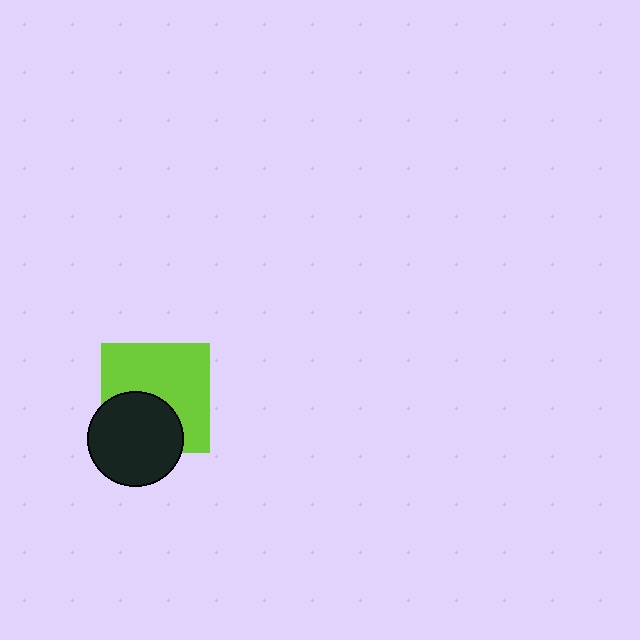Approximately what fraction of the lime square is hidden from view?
Roughly 38% of the lime square is hidden behind the black circle.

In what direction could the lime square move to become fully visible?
The lime square could move up. That would shift it out from behind the black circle entirely.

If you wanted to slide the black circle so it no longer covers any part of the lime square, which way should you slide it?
Slide it down — that is the most direct way to separate the two shapes.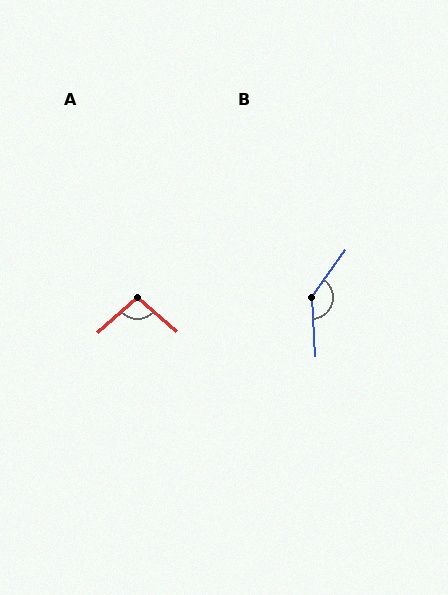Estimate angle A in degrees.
Approximately 97 degrees.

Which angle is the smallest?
A, at approximately 97 degrees.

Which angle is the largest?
B, at approximately 141 degrees.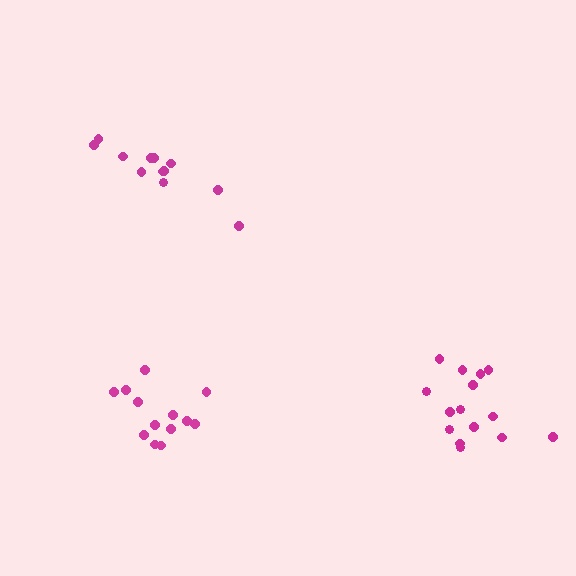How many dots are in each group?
Group 1: 12 dots, Group 2: 13 dots, Group 3: 15 dots (40 total).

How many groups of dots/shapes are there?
There are 3 groups.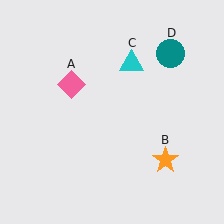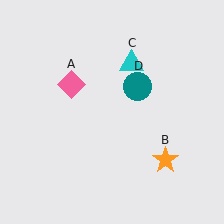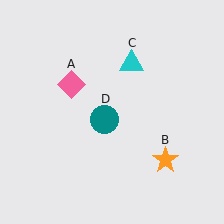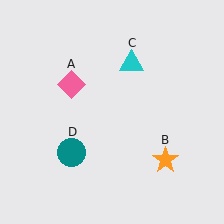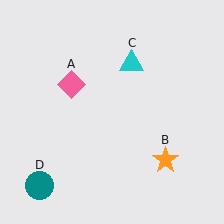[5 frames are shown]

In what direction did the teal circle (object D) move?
The teal circle (object D) moved down and to the left.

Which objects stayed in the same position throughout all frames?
Pink diamond (object A) and orange star (object B) and cyan triangle (object C) remained stationary.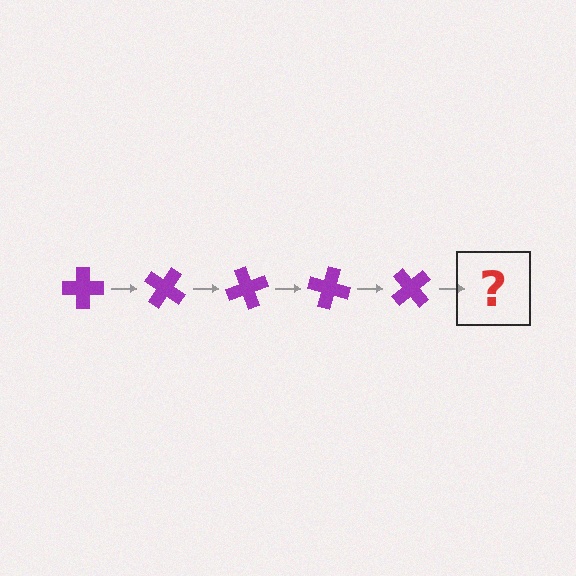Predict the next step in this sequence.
The next step is a purple cross rotated 175 degrees.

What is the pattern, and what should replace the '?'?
The pattern is that the cross rotates 35 degrees each step. The '?' should be a purple cross rotated 175 degrees.